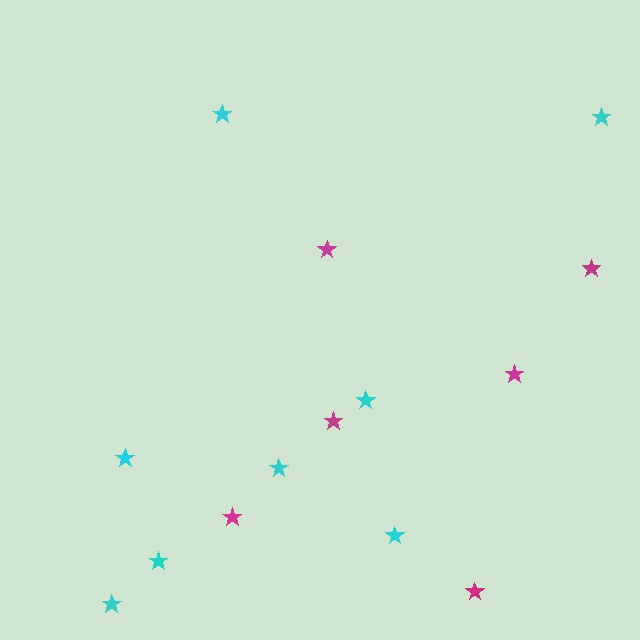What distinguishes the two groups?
There are 2 groups: one group of cyan stars (8) and one group of magenta stars (6).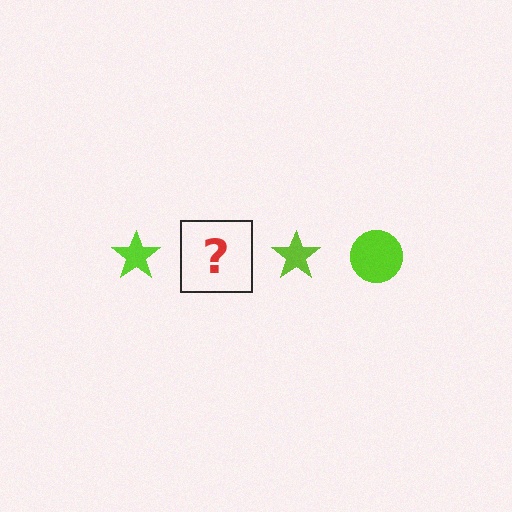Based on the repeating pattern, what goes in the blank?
The blank should be a lime circle.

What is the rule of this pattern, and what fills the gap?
The rule is that the pattern cycles through star, circle shapes in lime. The gap should be filled with a lime circle.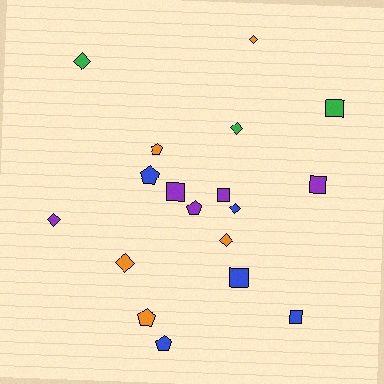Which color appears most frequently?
Blue, with 5 objects.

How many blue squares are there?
There are 2 blue squares.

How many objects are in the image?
There are 18 objects.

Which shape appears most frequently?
Diamond, with 7 objects.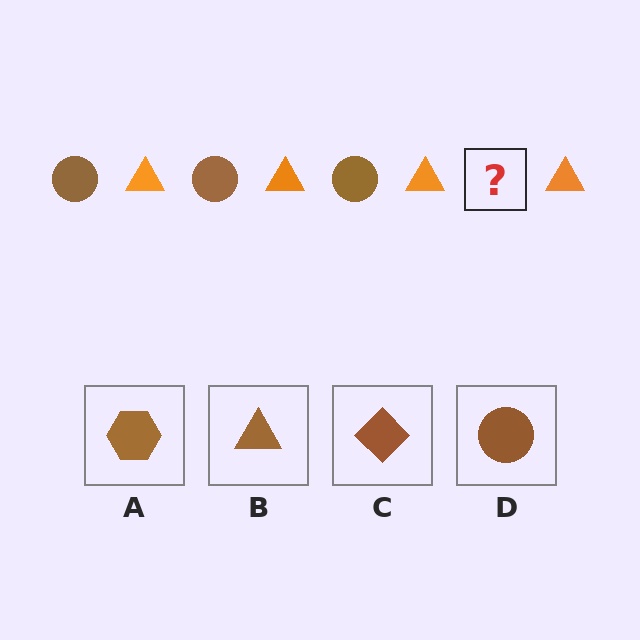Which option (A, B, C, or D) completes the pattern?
D.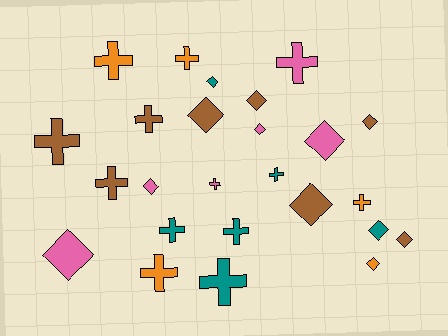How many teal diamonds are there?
There are 2 teal diamonds.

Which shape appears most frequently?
Cross, with 13 objects.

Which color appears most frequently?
Brown, with 8 objects.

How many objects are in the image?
There are 25 objects.